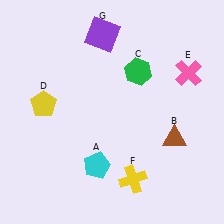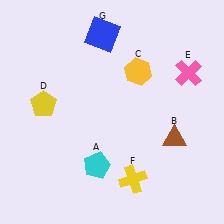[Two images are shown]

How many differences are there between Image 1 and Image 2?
There are 2 differences between the two images.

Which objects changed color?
C changed from green to yellow. G changed from purple to blue.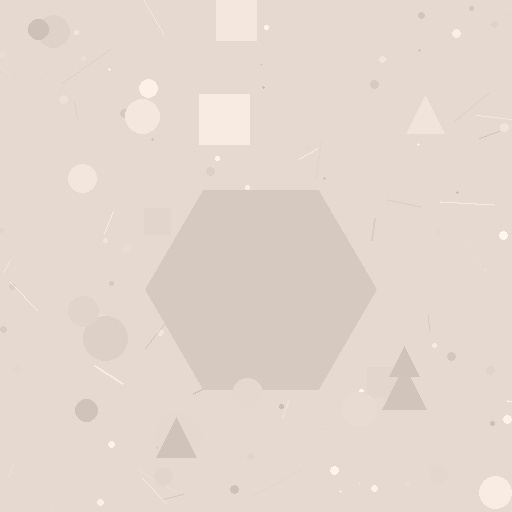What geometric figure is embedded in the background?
A hexagon is embedded in the background.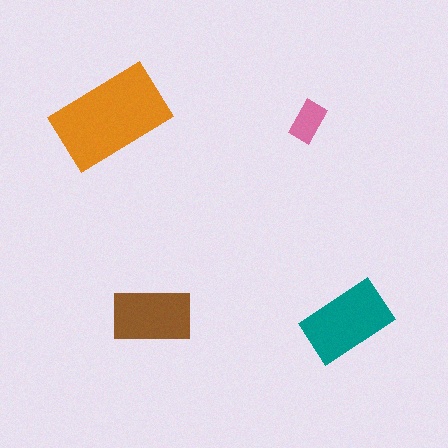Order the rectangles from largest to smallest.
the orange one, the teal one, the brown one, the pink one.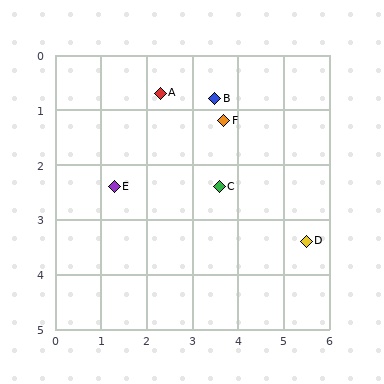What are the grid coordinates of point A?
Point A is at approximately (2.3, 0.7).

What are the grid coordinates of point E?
Point E is at approximately (1.3, 2.4).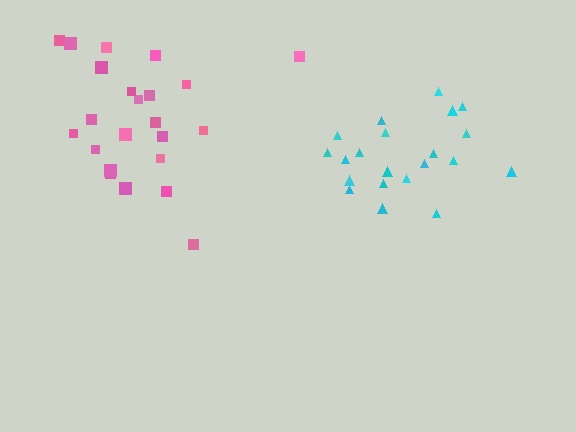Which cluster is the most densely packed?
Cyan.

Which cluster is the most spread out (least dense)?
Pink.